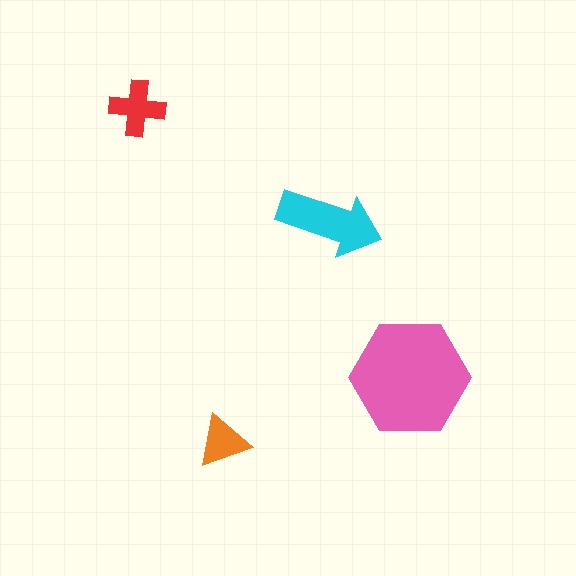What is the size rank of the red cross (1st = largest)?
3rd.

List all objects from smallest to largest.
The orange triangle, the red cross, the cyan arrow, the pink hexagon.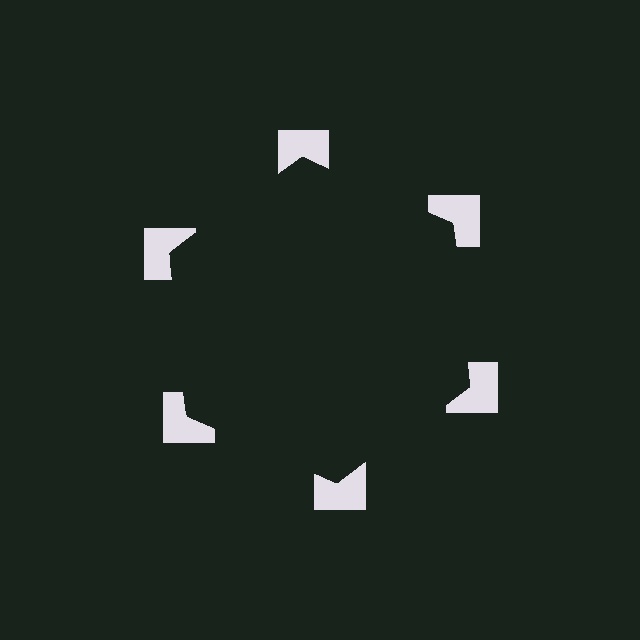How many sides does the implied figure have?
6 sides.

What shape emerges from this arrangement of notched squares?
An illusory hexagon — its edges are inferred from the aligned wedge cuts in the notched squares, not physically drawn.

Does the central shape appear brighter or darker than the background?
It typically appears slightly darker than the background, even though no actual brightness change is drawn.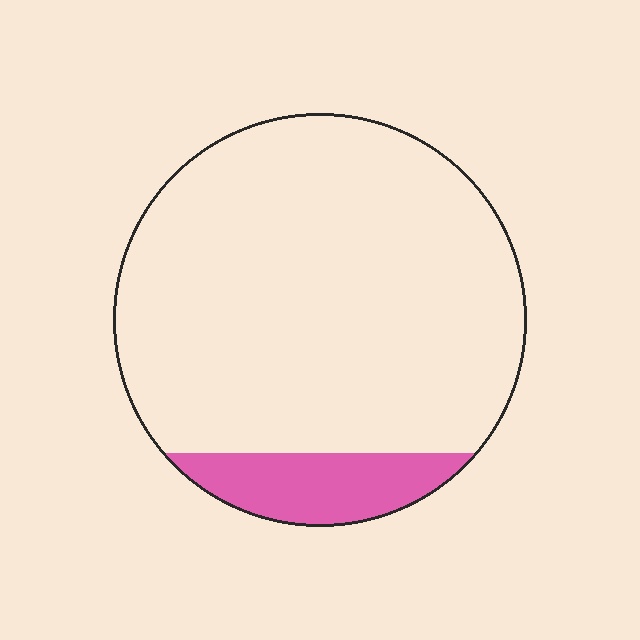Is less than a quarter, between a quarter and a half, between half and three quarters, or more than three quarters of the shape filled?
Less than a quarter.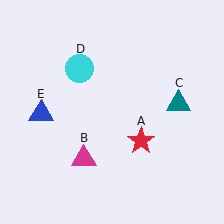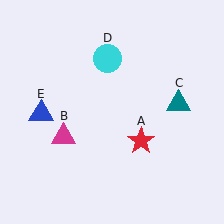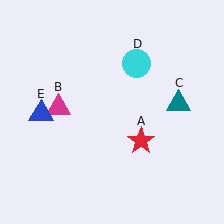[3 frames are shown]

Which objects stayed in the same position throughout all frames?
Red star (object A) and teal triangle (object C) and blue triangle (object E) remained stationary.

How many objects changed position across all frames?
2 objects changed position: magenta triangle (object B), cyan circle (object D).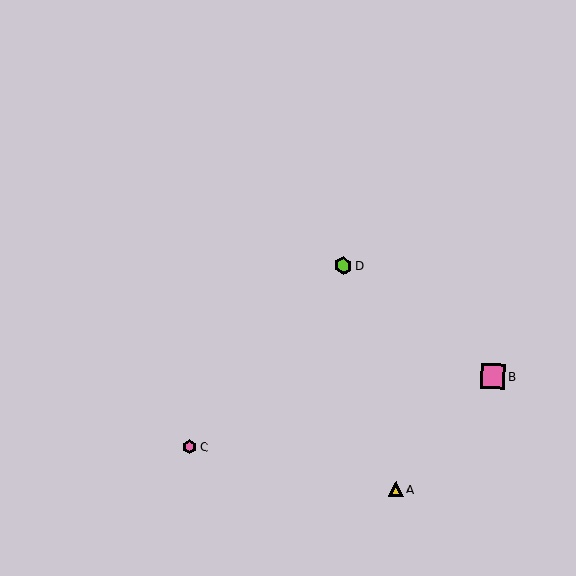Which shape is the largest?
The pink square (labeled B) is the largest.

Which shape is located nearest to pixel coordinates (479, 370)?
The pink square (labeled B) at (493, 376) is nearest to that location.